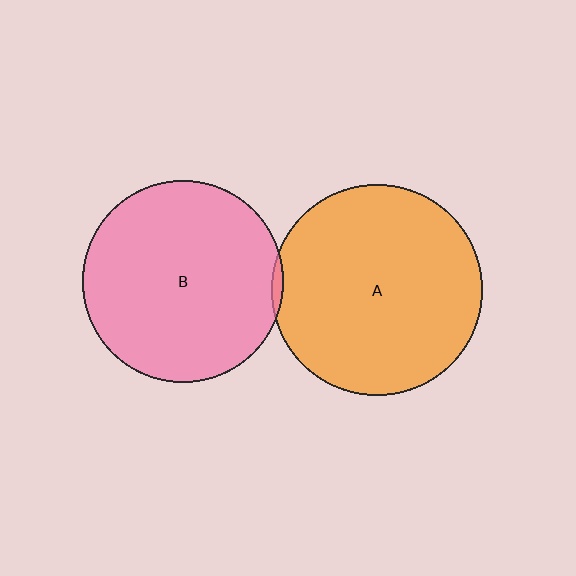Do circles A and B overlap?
Yes.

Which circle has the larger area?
Circle A (orange).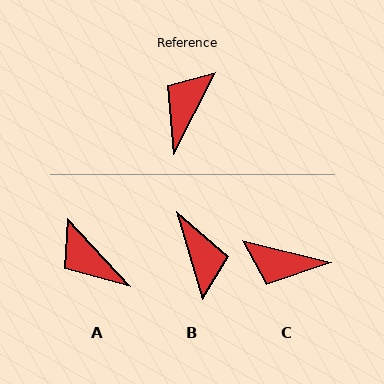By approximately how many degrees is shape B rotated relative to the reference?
Approximately 136 degrees clockwise.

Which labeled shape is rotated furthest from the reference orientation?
B, about 136 degrees away.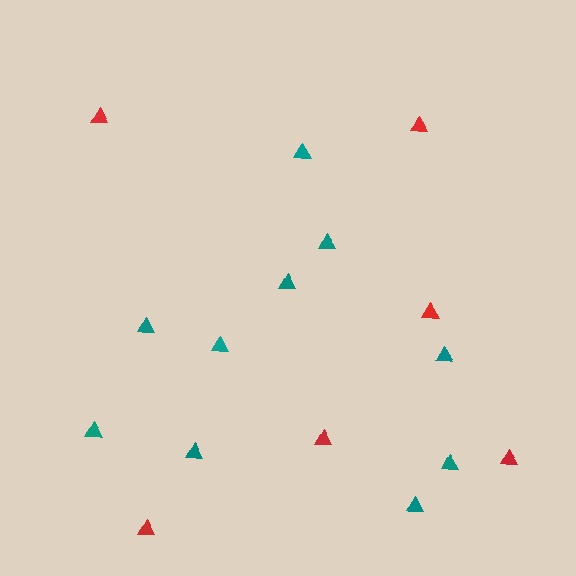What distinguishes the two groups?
There are 2 groups: one group of red triangles (6) and one group of teal triangles (10).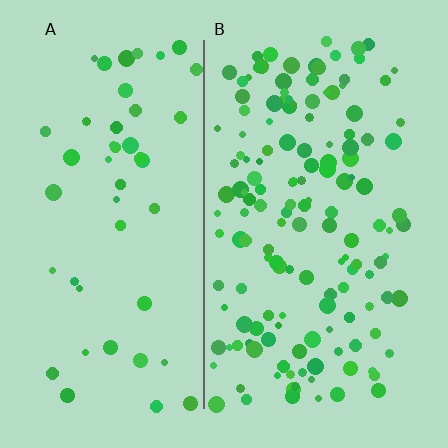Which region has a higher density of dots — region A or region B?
B (the right).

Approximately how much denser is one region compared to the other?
Approximately 3.1× — region B over region A.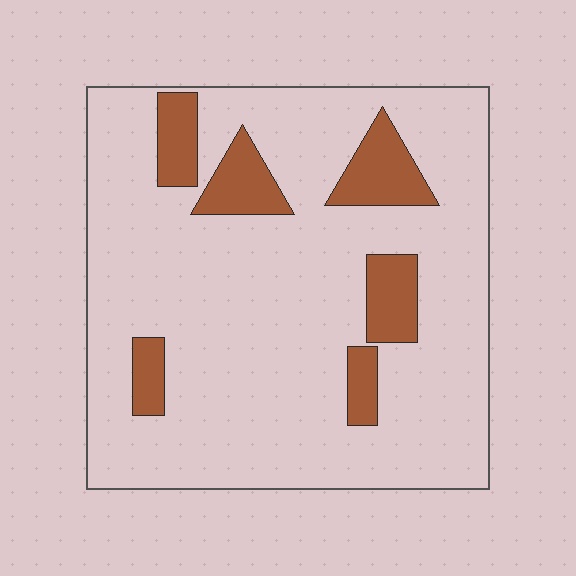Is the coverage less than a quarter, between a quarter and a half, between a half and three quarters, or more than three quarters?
Less than a quarter.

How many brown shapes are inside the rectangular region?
6.